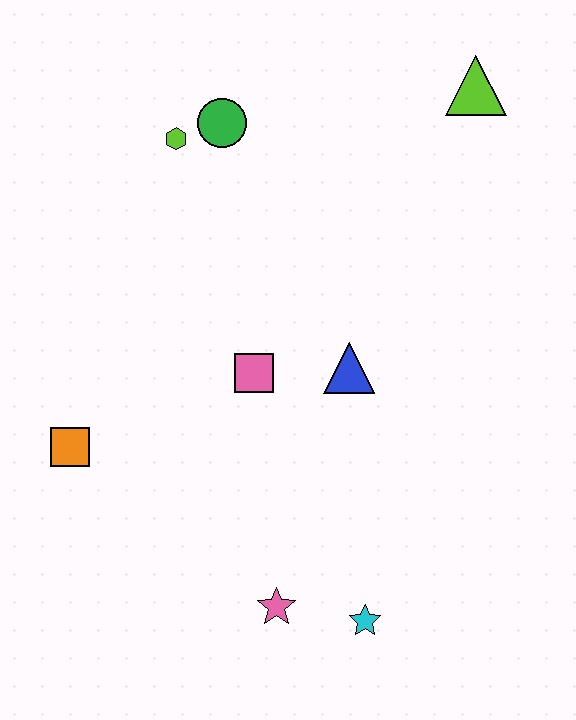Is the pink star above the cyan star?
Yes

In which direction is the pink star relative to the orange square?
The pink star is to the right of the orange square.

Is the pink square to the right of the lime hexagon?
Yes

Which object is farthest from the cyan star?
The lime triangle is farthest from the cyan star.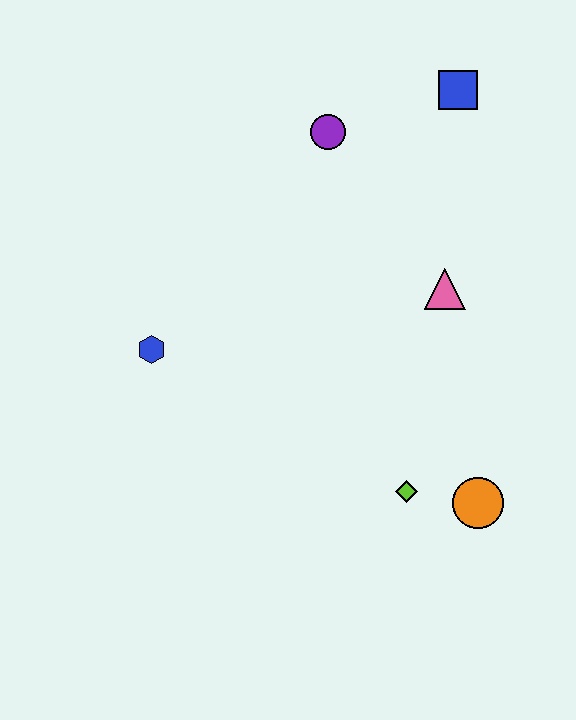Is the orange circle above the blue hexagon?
No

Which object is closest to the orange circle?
The lime diamond is closest to the orange circle.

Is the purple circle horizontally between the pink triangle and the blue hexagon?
Yes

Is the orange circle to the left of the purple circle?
No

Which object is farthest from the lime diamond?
The blue square is farthest from the lime diamond.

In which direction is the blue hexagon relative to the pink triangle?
The blue hexagon is to the left of the pink triangle.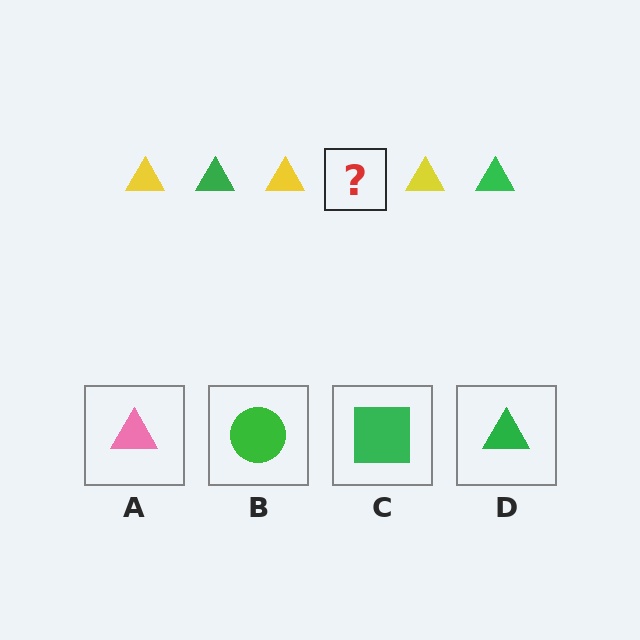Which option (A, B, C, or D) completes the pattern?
D.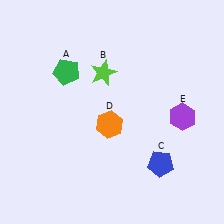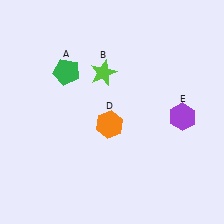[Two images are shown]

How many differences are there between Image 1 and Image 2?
There is 1 difference between the two images.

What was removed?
The blue pentagon (C) was removed in Image 2.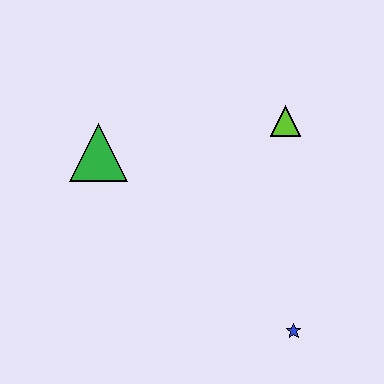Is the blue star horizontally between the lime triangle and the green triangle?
No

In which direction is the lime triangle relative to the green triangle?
The lime triangle is to the right of the green triangle.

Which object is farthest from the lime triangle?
The blue star is farthest from the lime triangle.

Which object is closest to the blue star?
The lime triangle is closest to the blue star.